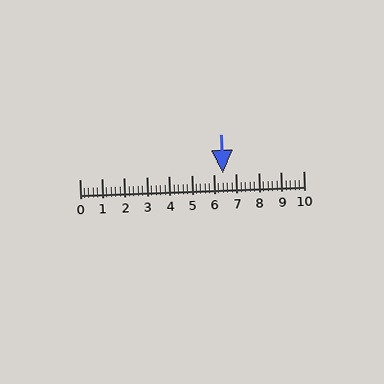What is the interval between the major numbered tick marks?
The major tick marks are spaced 1 units apart.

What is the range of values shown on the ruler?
The ruler shows values from 0 to 10.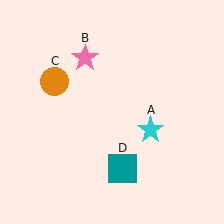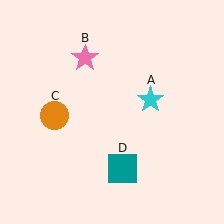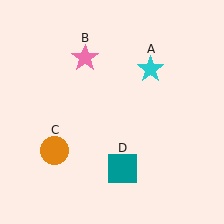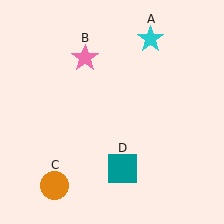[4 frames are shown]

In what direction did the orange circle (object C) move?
The orange circle (object C) moved down.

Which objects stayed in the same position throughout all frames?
Pink star (object B) and teal square (object D) remained stationary.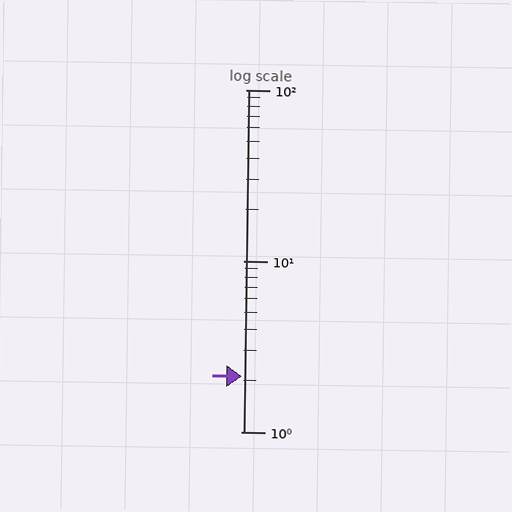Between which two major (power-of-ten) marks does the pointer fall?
The pointer is between 1 and 10.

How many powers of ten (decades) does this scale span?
The scale spans 2 decades, from 1 to 100.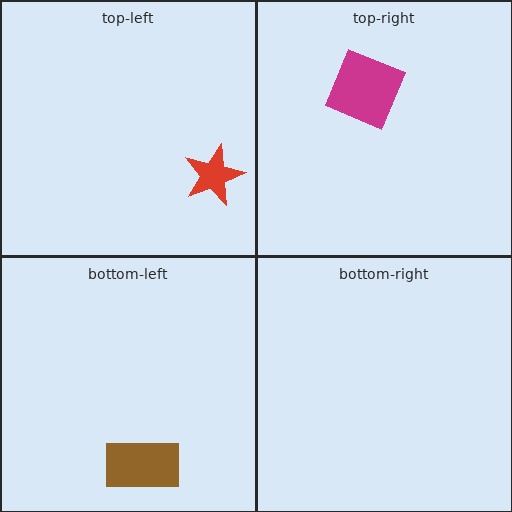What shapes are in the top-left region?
The red star.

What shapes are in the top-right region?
The magenta diamond.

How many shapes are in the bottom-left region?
1.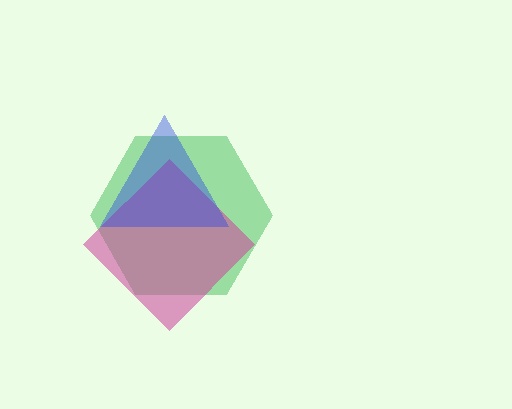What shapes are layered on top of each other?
The layered shapes are: a green hexagon, a magenta diamond, a blue triangle.